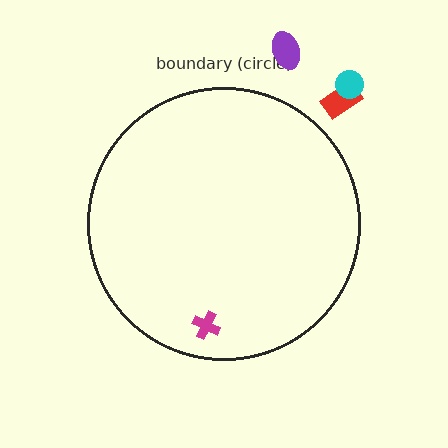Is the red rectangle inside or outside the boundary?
Outside.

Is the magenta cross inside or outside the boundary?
Inside.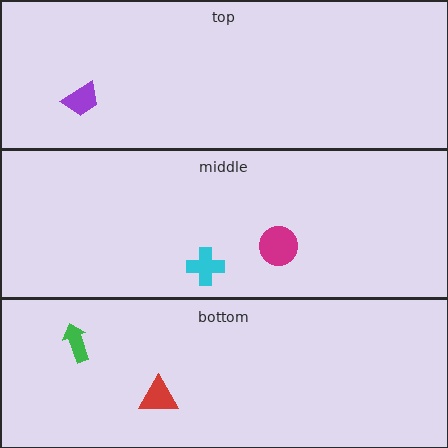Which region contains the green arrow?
The bottom region.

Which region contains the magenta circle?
The middle region.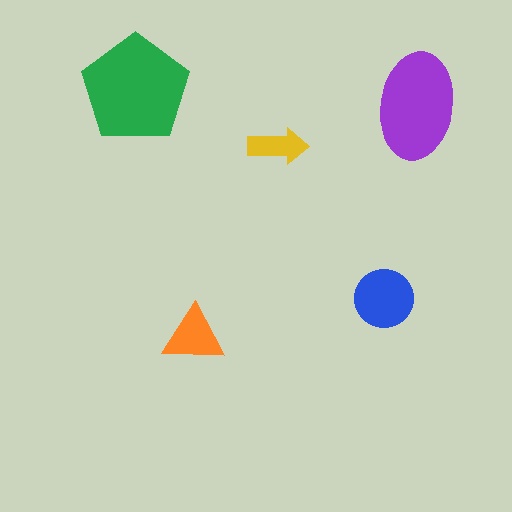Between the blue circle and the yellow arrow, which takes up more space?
The blue circle.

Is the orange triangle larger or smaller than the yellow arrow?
Larger.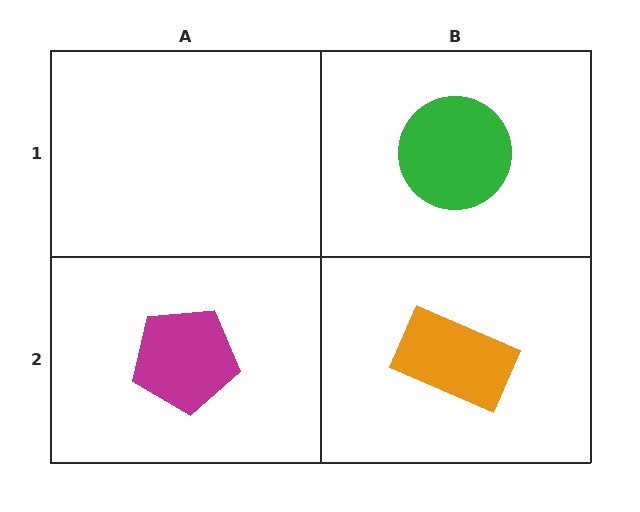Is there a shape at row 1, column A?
No, that cell is empty.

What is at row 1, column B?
A green circle.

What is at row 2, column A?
A magenta pentagon.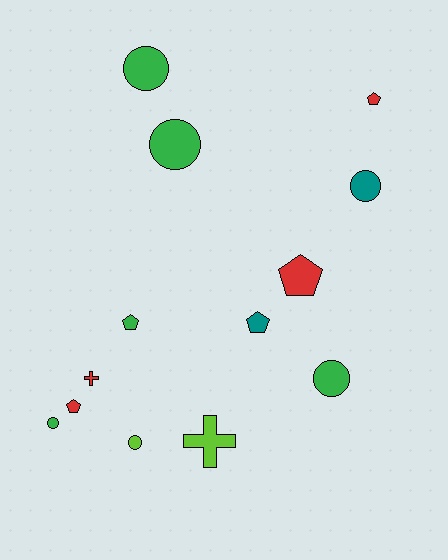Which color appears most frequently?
Green, with 5 objects.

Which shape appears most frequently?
Circle, with 6 objects.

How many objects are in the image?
There are 13 objects.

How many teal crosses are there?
There are no teal crosses.